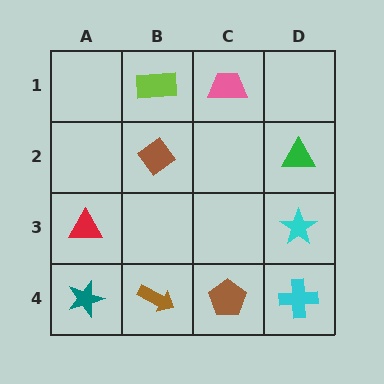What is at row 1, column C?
A pink trapezoid.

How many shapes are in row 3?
2 shapes.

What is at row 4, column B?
A brown arrow.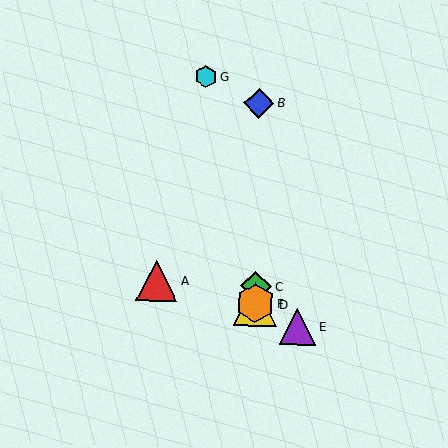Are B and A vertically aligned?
No, B is at x≈259 and A is at x≈157.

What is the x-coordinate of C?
Object C is at x≈256.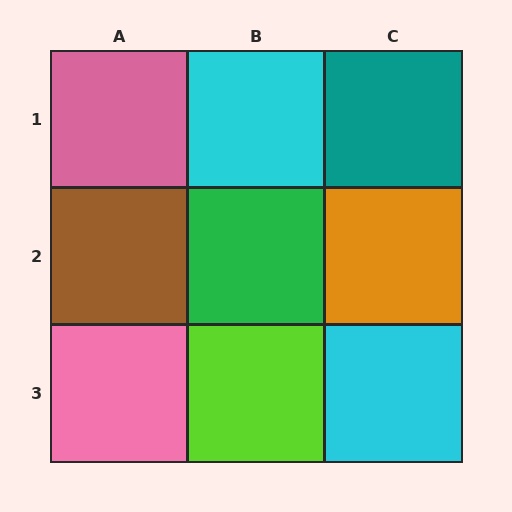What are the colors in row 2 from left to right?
Brown, green, orange.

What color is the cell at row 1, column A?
Pink.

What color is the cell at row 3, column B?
Lime.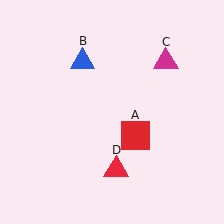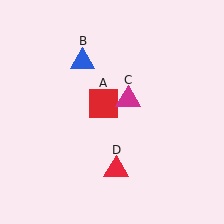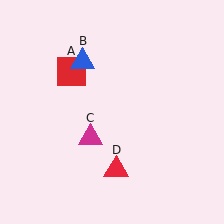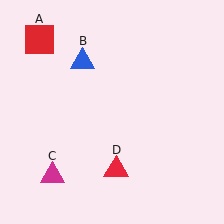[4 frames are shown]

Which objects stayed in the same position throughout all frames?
Blue triangle (object B) and red triangle (object D) remained stationary.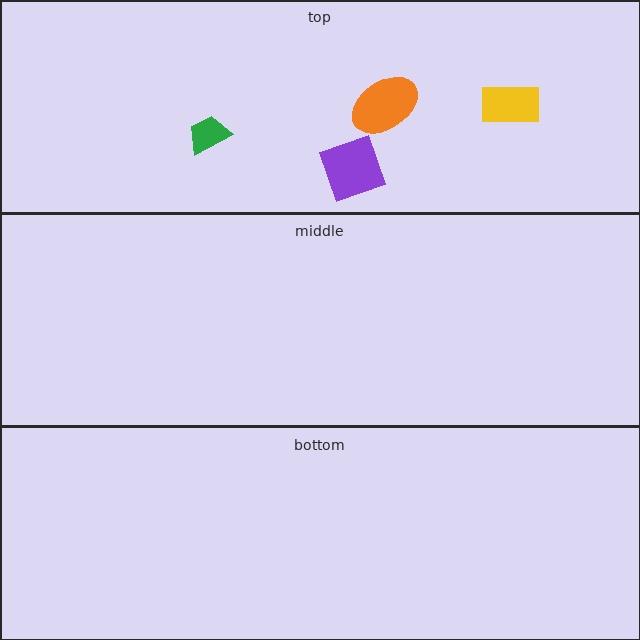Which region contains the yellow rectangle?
The top region.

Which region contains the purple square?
The top region.